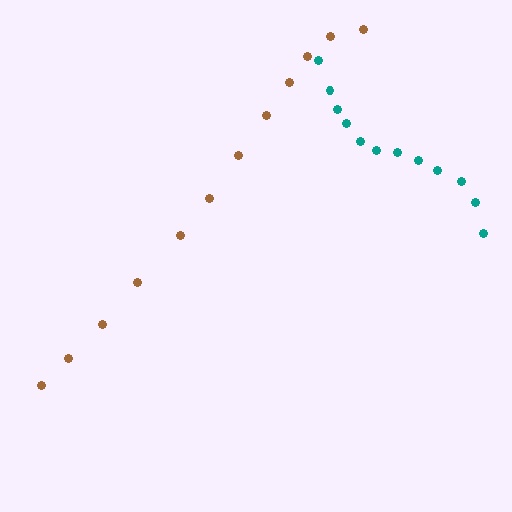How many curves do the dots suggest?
There are 2 distinct paths.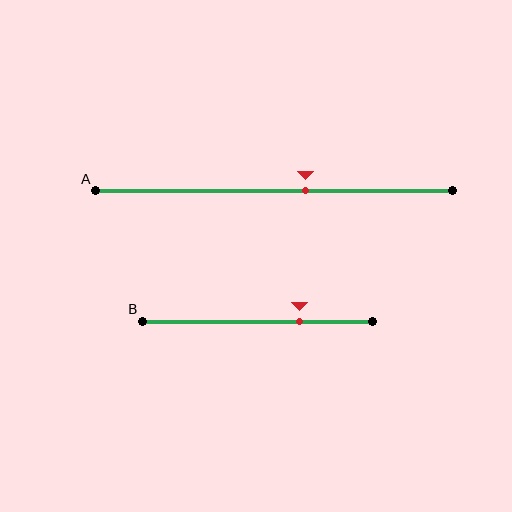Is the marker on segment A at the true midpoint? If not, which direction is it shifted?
No, the marker on segment A is shifted to the right by about 9% of the segment length.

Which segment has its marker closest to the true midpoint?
Segment A has its marker closest to the true midpoint.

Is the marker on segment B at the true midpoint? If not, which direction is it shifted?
No, the marker on segment B is shifted to the right by about 18% of the segment length.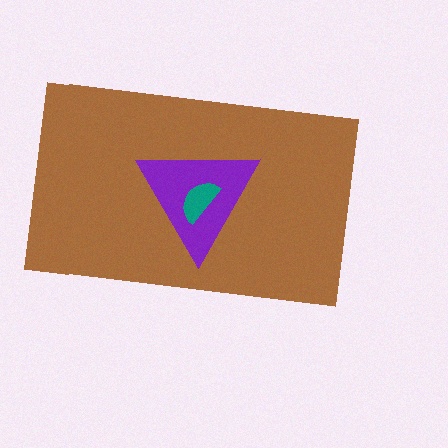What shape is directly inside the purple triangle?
The teal semicircle.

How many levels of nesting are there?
3.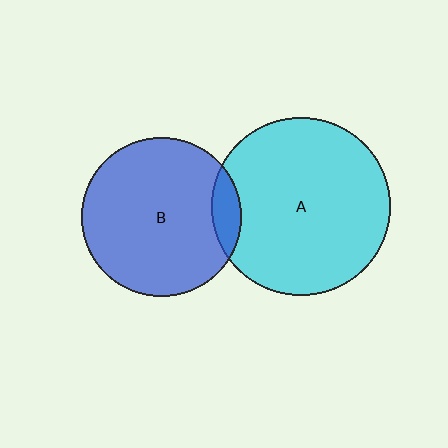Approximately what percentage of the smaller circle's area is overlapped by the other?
Approximately 10%.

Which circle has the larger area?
Circle A (cyan).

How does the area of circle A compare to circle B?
Approximately 1.3 times.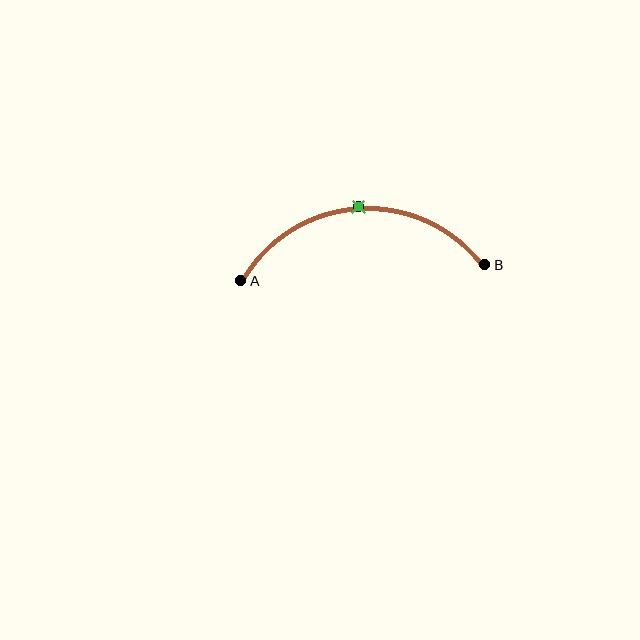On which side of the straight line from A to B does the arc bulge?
The arc bulges above the straight line connecting A and B.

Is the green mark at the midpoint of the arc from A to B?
Yes. The green mark lies on the arc at equal arc-length from both A and B — it is the arc midpoint.